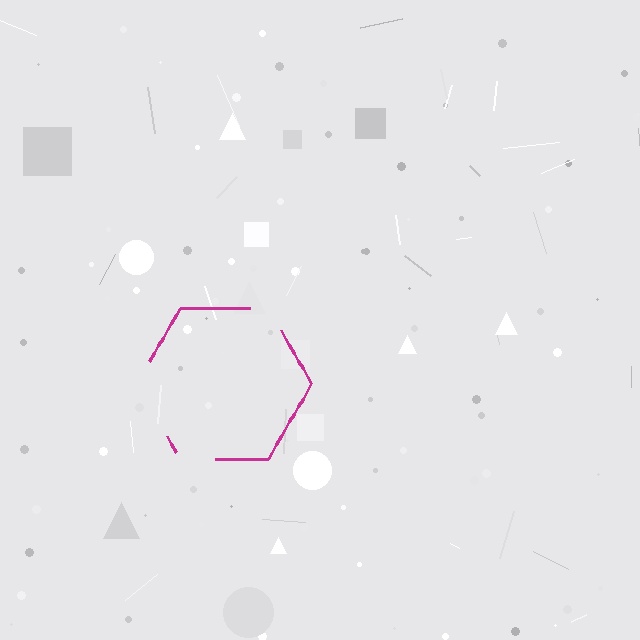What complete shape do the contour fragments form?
The contour fragments form a hexagon.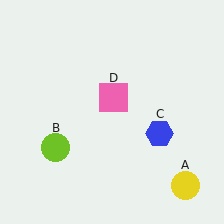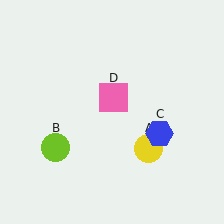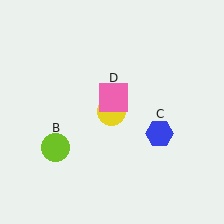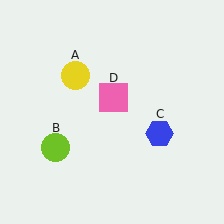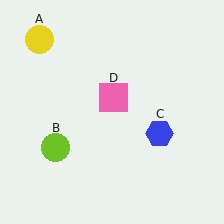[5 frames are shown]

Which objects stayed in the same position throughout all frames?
Lime circle (object B) and blue hexagon (object C) and pink square (object D) remained stationary.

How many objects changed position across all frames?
1 object changed position: yellow circle (object A).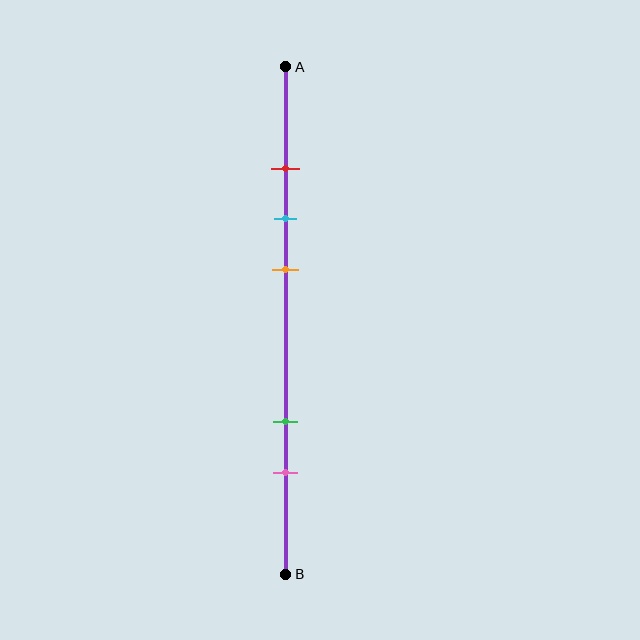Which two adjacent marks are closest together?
The red and cyan marks are the closest adjacent pair.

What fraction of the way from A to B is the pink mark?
The pink mark is approximately 80% (0.8) of the way from A to B.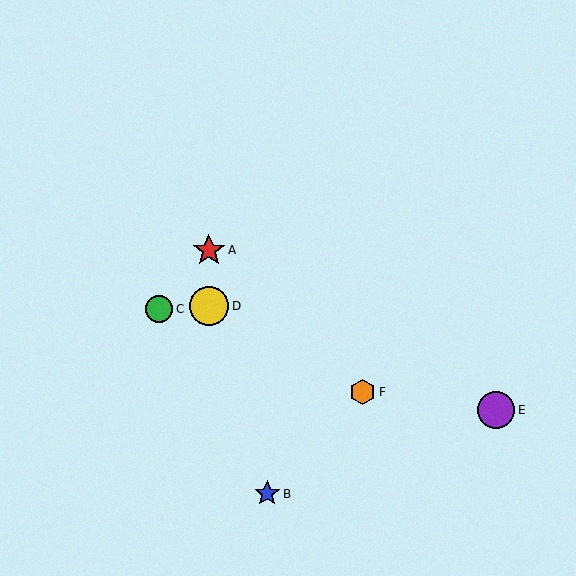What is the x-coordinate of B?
Object B is at x≈267.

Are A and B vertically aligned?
No, A is at x≈209 and B is at x≈267.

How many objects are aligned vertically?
2 objects (A, D) are aligned vertically.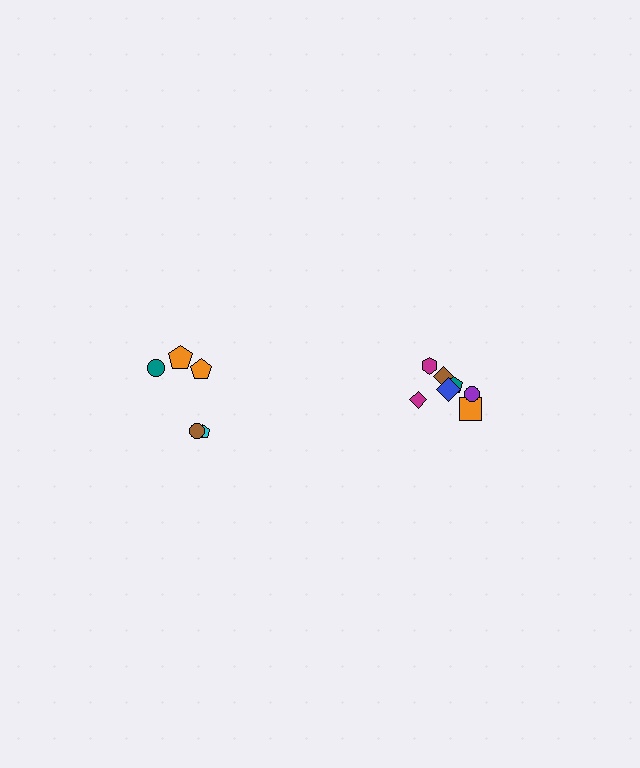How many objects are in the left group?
There are 5 objects.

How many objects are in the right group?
There are 7 objects.